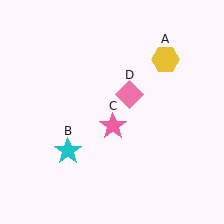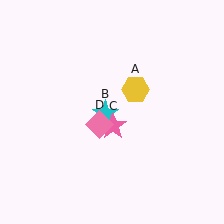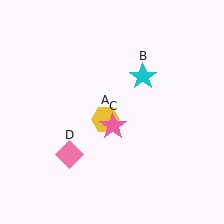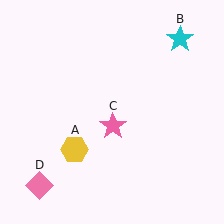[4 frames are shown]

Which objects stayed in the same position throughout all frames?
Pink star (object C) remained stationary.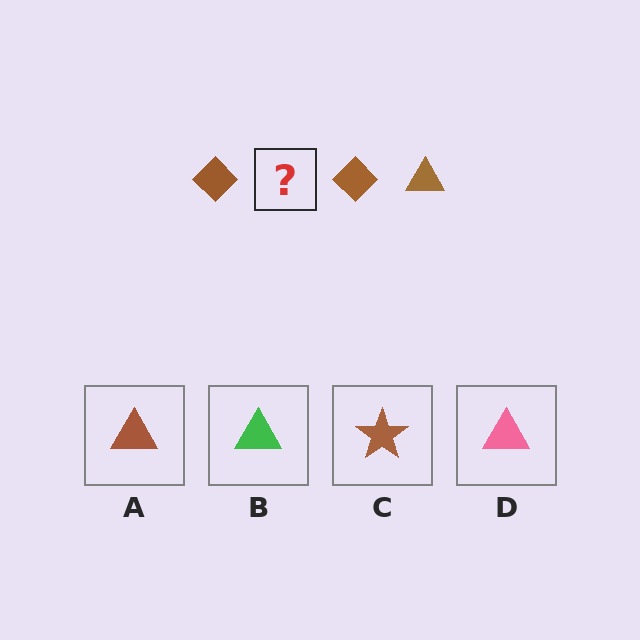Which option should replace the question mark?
Option A.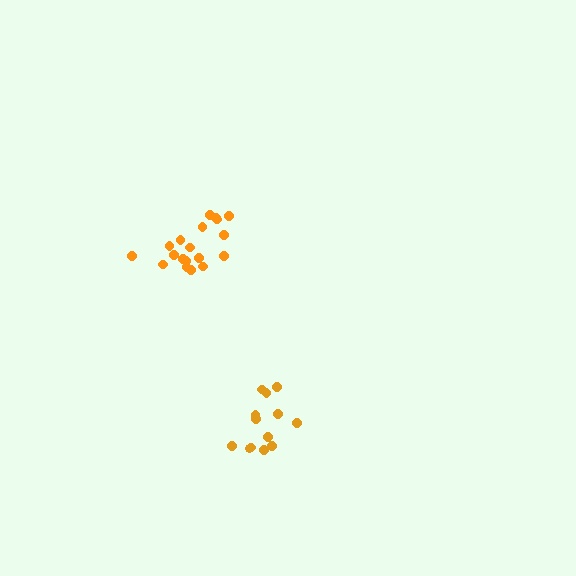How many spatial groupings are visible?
There are 2 spatial groupings.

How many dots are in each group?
Group 1: 19 dots, Group 2: 13 dots (32 total).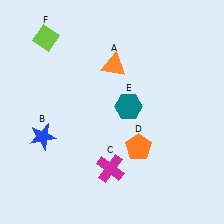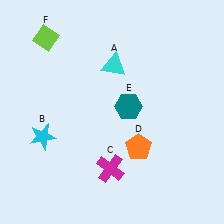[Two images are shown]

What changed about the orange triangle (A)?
In Image 1, A is orange. In Image 2, it changed to cyan.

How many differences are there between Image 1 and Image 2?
There are 2 differences between the two images.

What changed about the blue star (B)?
In Image 1, B is blue. In Image 2, it changed to cyan.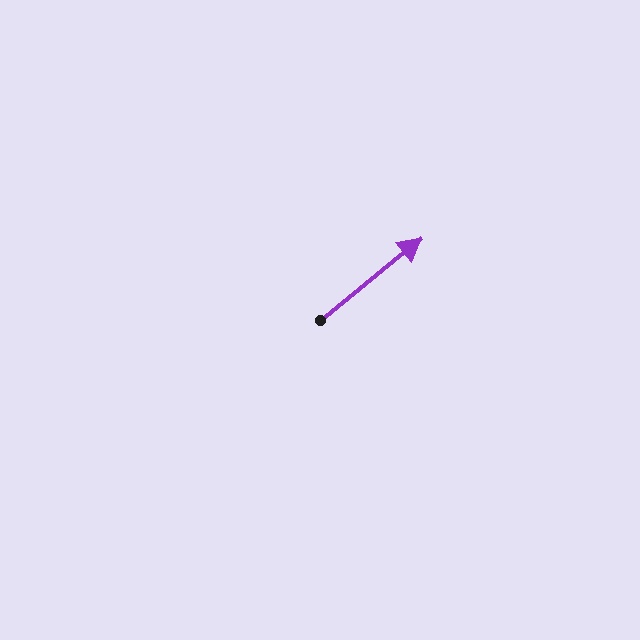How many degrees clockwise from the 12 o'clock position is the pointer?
Approximately 51 degrees.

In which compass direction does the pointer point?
Northeast.